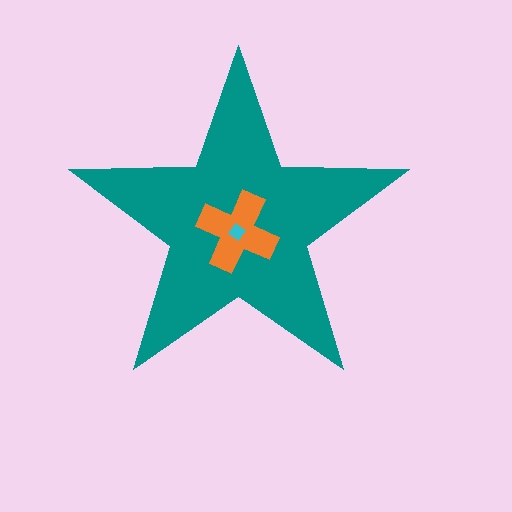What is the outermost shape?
The teal star.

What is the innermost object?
The cyan diamond.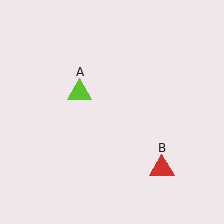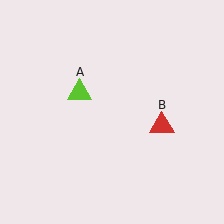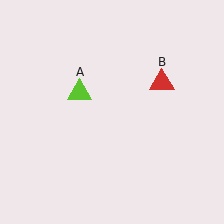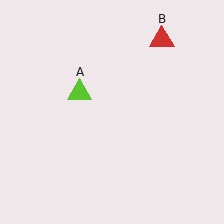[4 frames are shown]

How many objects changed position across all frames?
1 object changed position: red triangle (object B).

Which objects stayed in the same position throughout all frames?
Lime triangle (object A) remained stationary.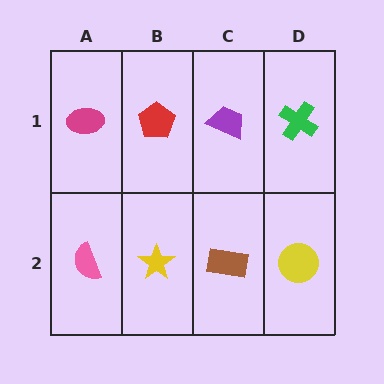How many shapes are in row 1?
4 shapes.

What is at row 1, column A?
A magenta ellipse.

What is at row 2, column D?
A yellow circle.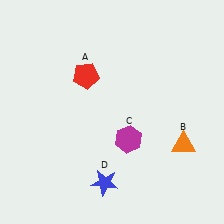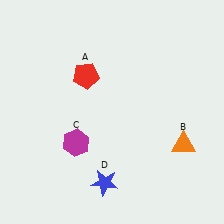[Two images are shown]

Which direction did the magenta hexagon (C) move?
The magenta hexagon (C) moved left.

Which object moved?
The magenta hexagon (C) moved left.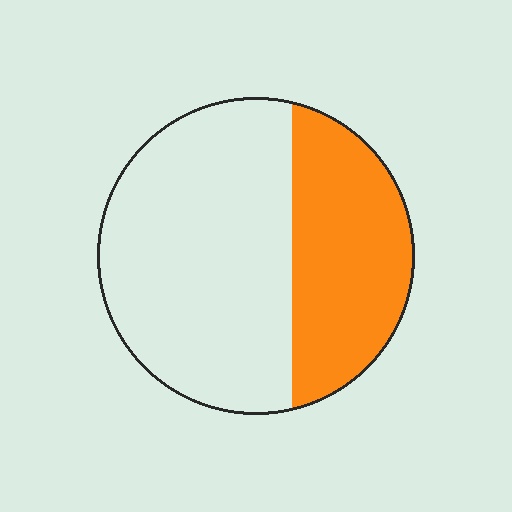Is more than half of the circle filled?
No.